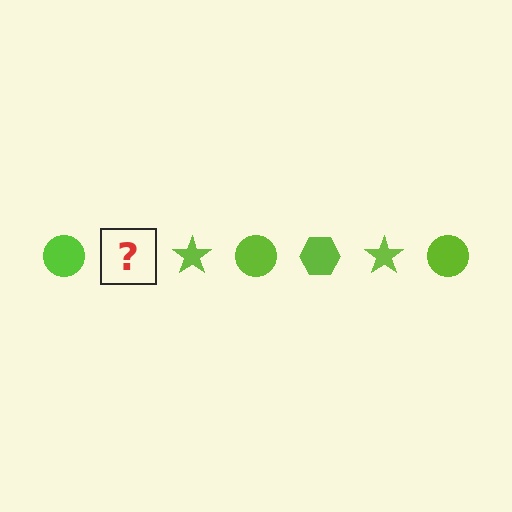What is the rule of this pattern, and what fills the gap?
The rule is that the pattern cycles through circle, hexagon, star shapes in lime. The gap should be filled with a lime hexagon.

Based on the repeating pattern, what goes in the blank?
The blank should be a lime hexagon.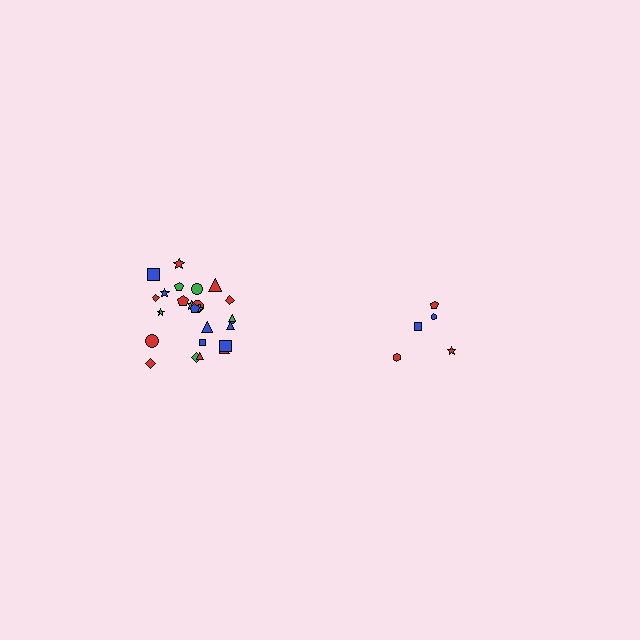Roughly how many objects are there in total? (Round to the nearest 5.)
Roughly 30 objects in total.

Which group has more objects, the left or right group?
The left group.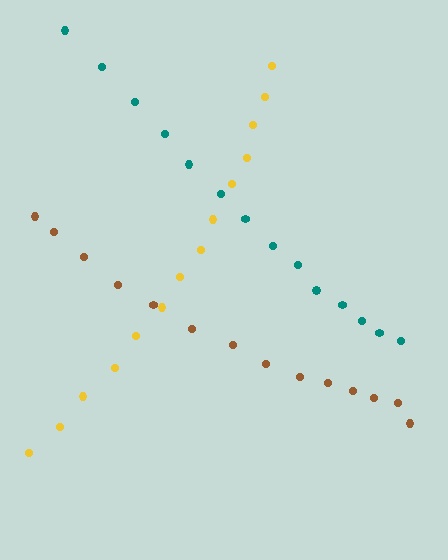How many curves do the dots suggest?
There are 3 distinct paths.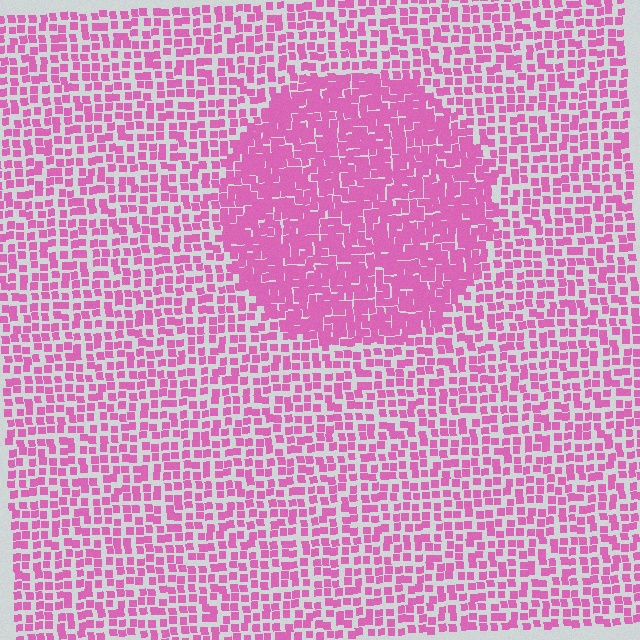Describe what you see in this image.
The image contains small pink elements arranged at two different densities. A circle-shaped region is visible where the elements are more densely packed than the surrounding area.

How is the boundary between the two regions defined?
The boundary is defined by a change in element density (approximately 1.9x ratio). All elements are the same color, size, and shape.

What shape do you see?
I see a circle.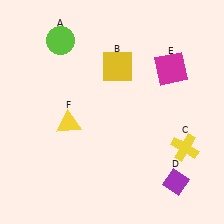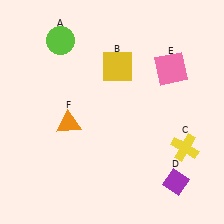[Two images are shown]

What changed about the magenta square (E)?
In Image 1, E is magenta. In Image 2, it changed to pink.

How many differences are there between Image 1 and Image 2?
There are 2 differences between the two images.